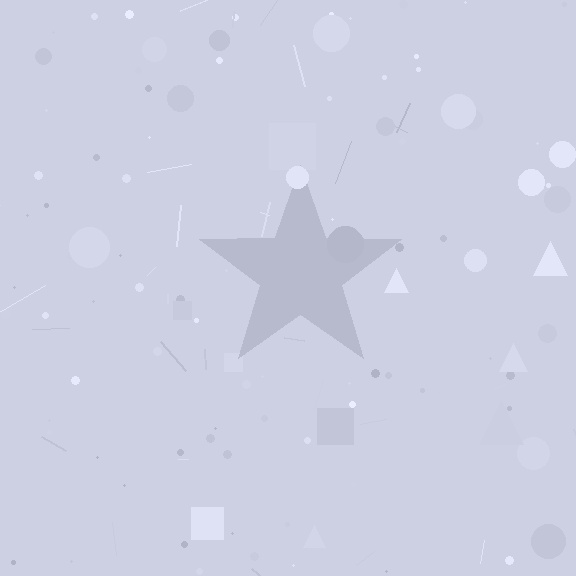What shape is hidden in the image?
A star is hidden in the image.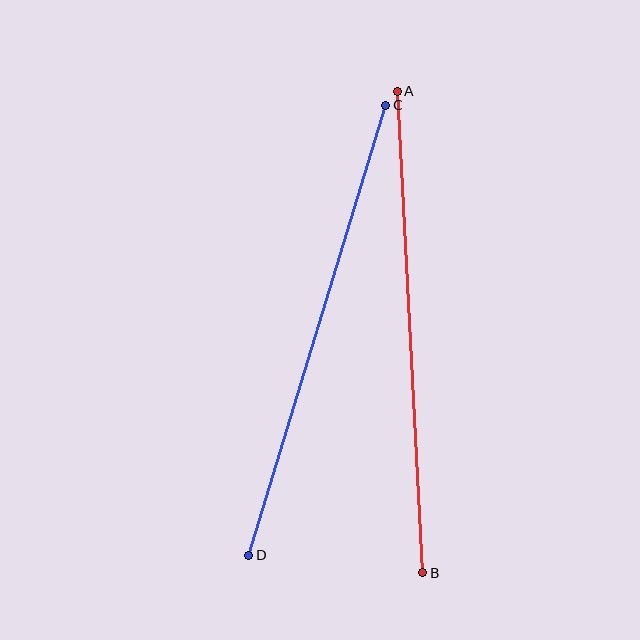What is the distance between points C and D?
The distance is approximately 470 pixels.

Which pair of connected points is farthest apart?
Points A and B are farthest apart.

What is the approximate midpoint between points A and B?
The midpoint is at approximately (410, 332) pixels.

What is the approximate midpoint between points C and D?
The midpoint is at approximately (317, 330) pixels.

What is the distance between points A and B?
The distance is approximately 482 pixels.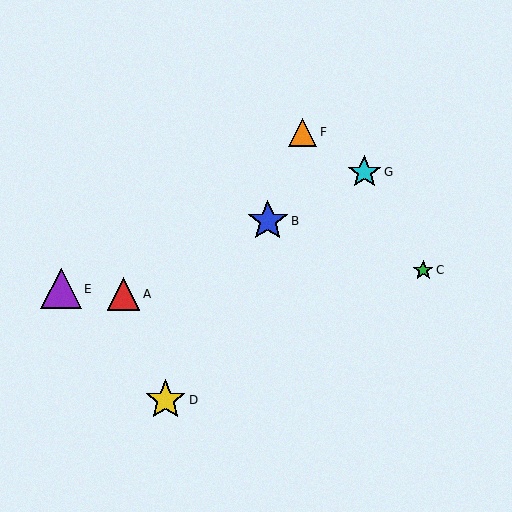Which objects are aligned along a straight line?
Objects A, B, G are aligned along a straight line.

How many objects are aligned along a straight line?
3 objects (A, B, G) are aligned along a straight line.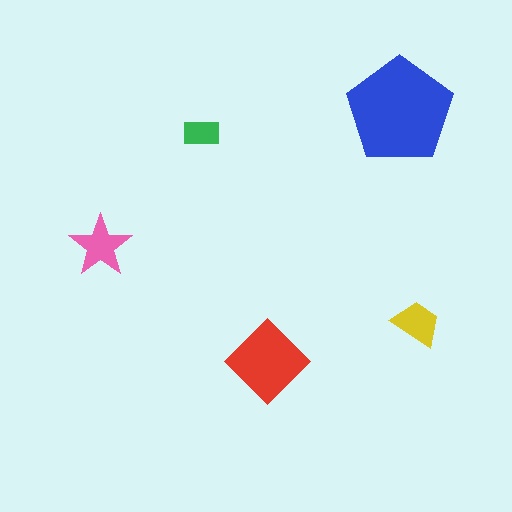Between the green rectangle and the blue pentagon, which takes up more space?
The blue pentagon.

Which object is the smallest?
The green rectangle.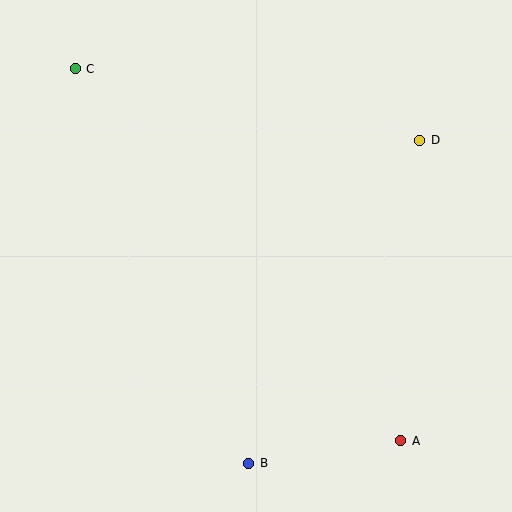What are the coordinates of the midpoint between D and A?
The midpoint between D and A is at (410, 290).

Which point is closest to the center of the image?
Point D at (420, 140) is closest to the center.